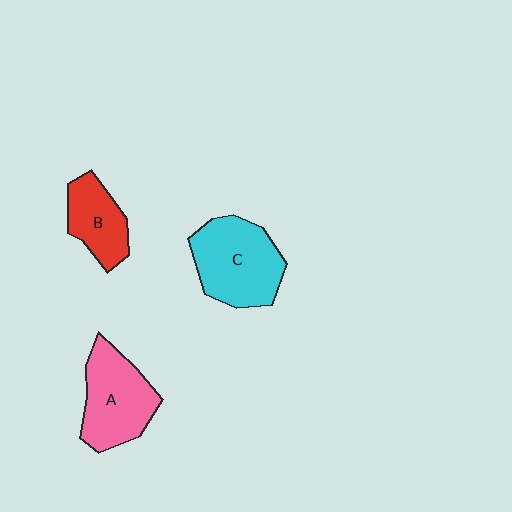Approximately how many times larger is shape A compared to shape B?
Approximately 1.5 times.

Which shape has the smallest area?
Shape B (red).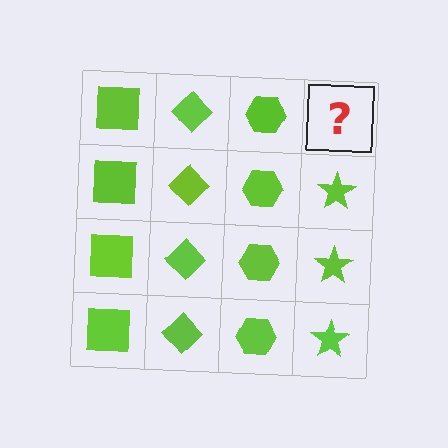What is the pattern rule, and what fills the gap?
The rule is that each column has a consistent shape. The gap should be filled with a lime star.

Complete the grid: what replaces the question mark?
The question mark should be replaced with a lime star.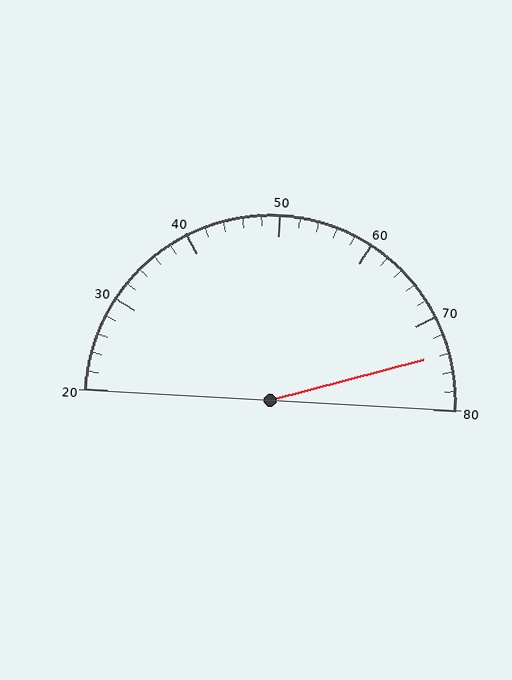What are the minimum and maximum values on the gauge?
The gauge ranges from 20 to 80.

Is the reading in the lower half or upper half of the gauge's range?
The reading is in the upper half of the range (20 to 80).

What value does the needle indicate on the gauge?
The needle indicates approximately 74.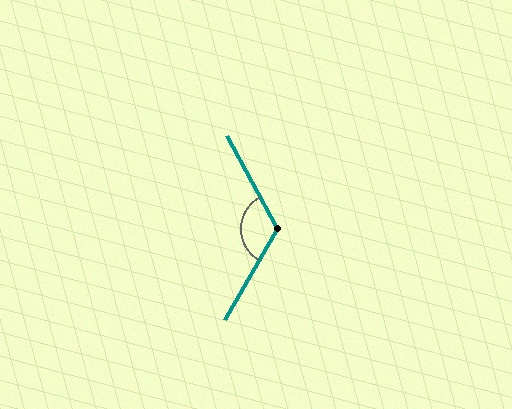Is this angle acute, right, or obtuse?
It is obtuse.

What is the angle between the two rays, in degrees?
Approximately 122 degrees.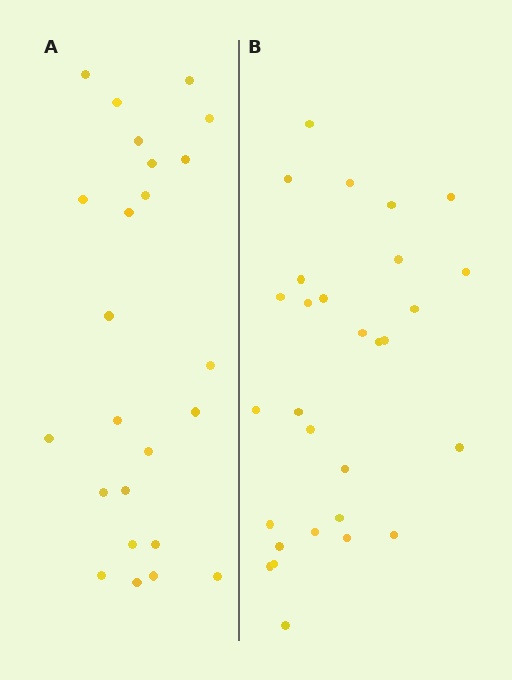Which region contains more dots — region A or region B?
Region B (the right region) has more dots.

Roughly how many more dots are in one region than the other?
Region B has about 5 more dots than region A.